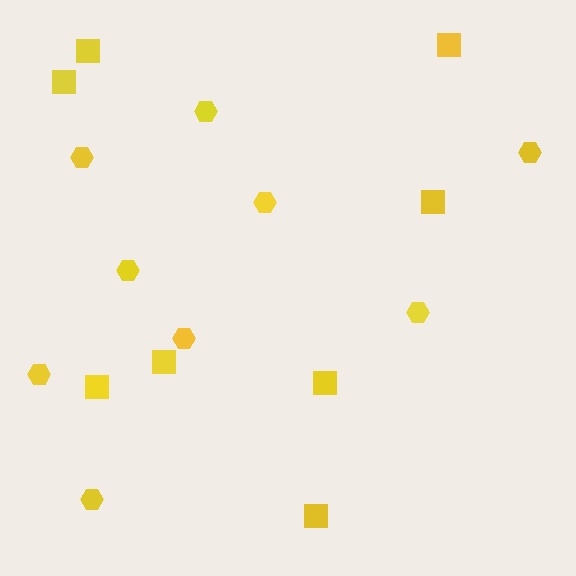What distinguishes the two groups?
There are 2 groups: one group of hexagons (9) and one group of squares (8).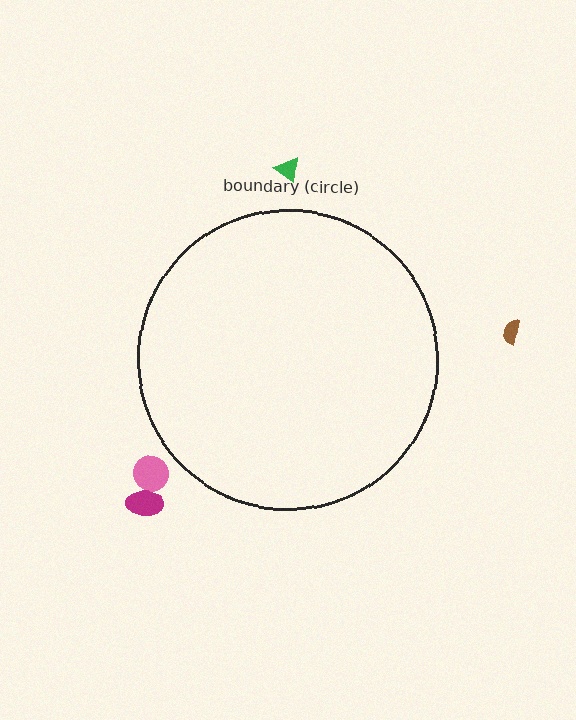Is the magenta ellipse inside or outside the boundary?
Outside.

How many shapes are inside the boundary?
0 inside, 4 outside.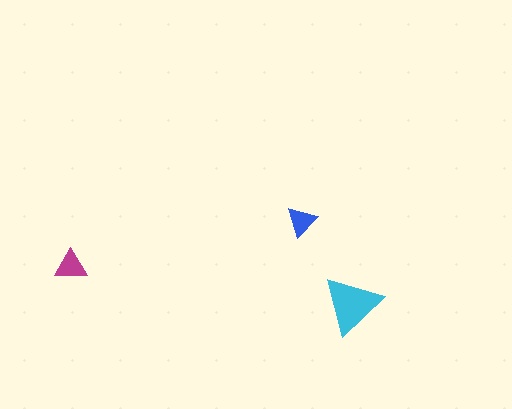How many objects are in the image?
There are 3 objects in the image.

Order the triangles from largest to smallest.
the cyan one, the magenta one, the blue one.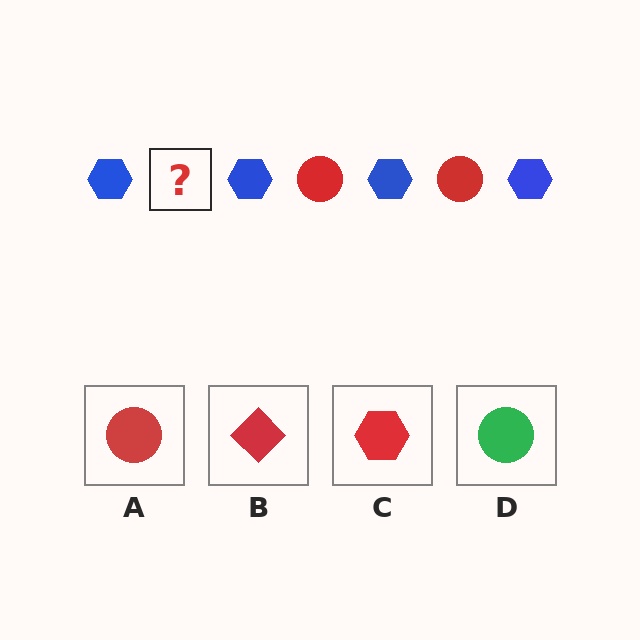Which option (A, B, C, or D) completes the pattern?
A.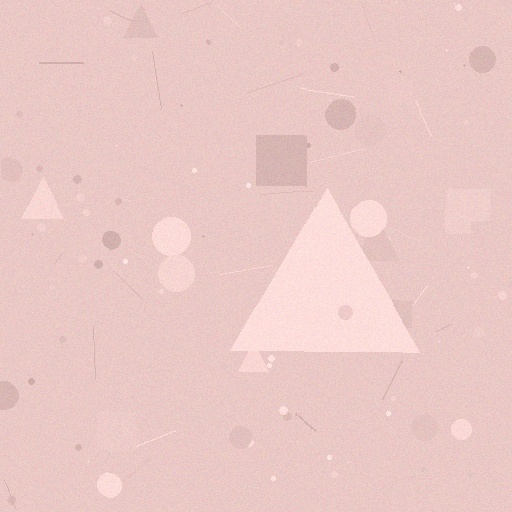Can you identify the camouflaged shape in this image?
The camouflaged shape is a triangle.